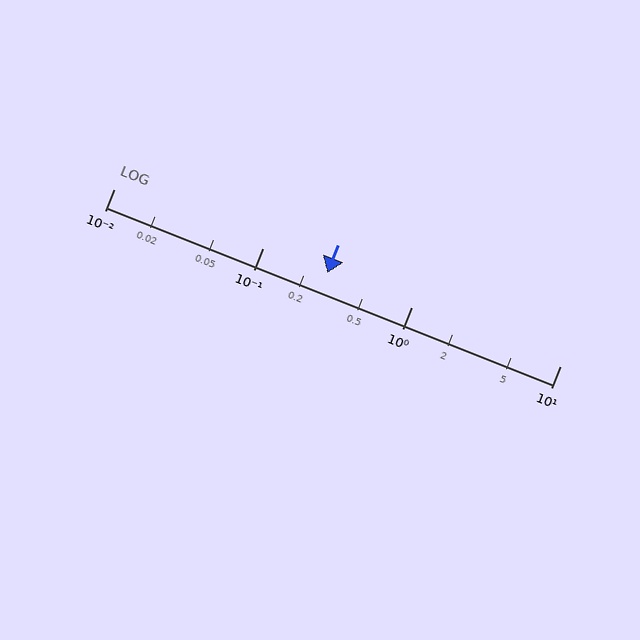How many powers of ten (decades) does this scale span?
The scale spans 3 decades, from 0.01 to 10.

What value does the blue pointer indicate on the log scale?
The pointer indicates approximately 0.27.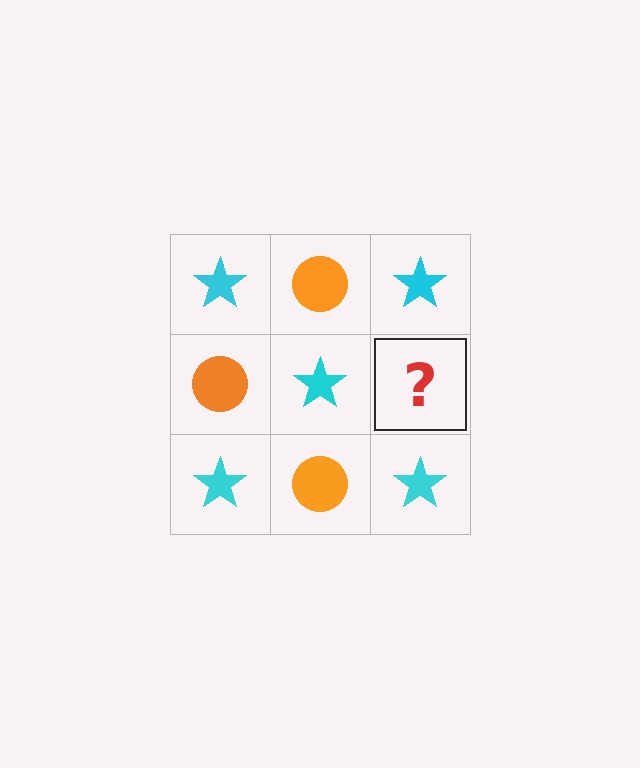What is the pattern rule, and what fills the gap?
The rule is that it alternates cyan star and orange circle in a checkerboard pattern. The gap should be filled with an orange circle.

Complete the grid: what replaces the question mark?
The question mark should be replaced with an orange circle.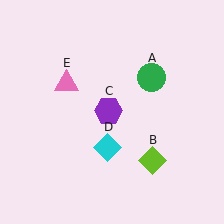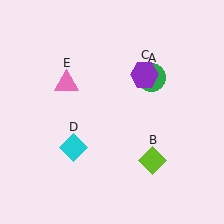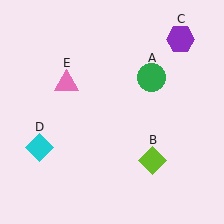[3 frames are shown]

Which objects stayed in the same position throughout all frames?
Green circle (object A) and lime diamond (object B) and pink triangle (object E) remained stationary.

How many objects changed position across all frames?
2 objects changed position: purple hexagon (object C), cyan diamond (object D).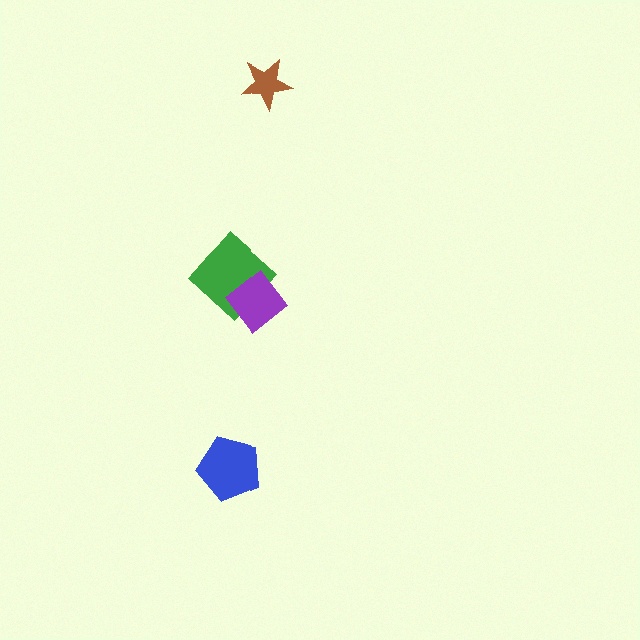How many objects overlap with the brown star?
0 objects overlap with the brown star.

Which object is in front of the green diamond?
The purple diamond is in front of the green diamond.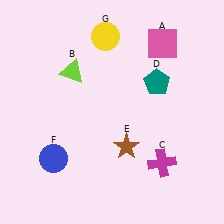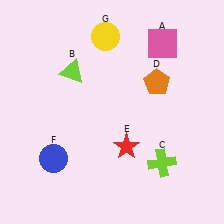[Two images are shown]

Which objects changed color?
C changed from magenta to lime. D changed from teal to orange. E changed from brown to red.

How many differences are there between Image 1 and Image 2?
There are 3 differences between the two images.